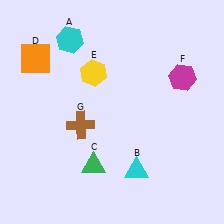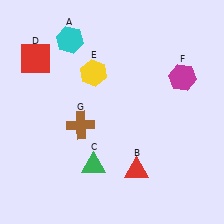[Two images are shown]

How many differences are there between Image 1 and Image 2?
There are 2 differences between the two images.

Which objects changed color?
B changed from cyan to red. D changed from orange to red.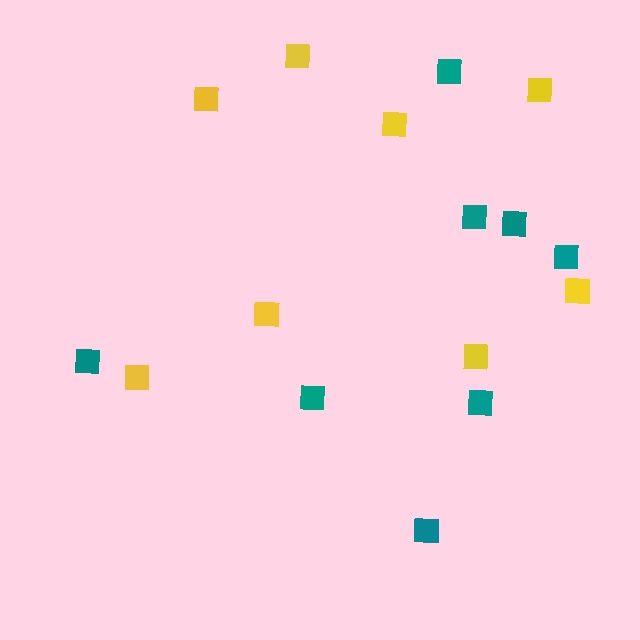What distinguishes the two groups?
There are 2 groups: one group of yellow squares (8) and one group of teal squares (8).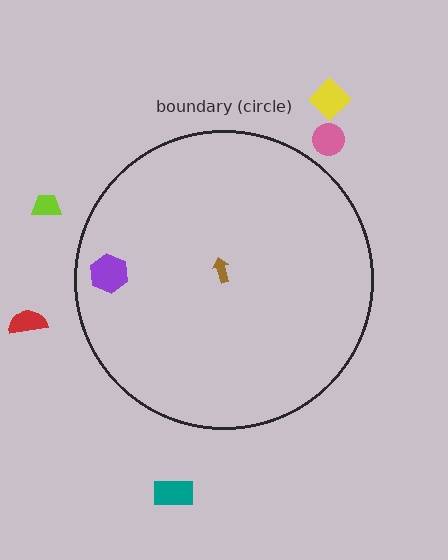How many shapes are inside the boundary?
2 inside, 5 outside.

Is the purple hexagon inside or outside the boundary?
Inside.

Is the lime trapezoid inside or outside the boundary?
Outside.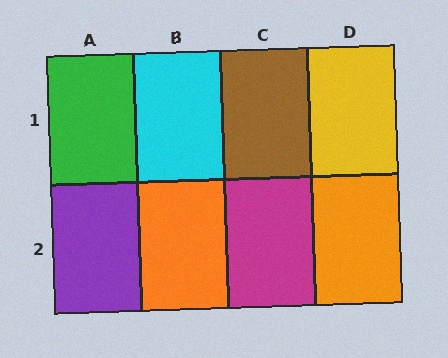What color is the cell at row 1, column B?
Cyan.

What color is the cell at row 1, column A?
Green.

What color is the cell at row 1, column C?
Brown.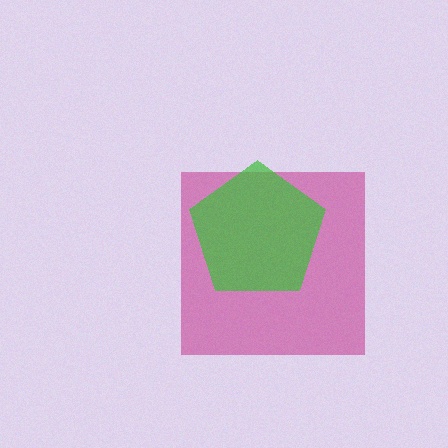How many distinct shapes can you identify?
There are 2 distinct shapes: a magenta square, a green pentagon.